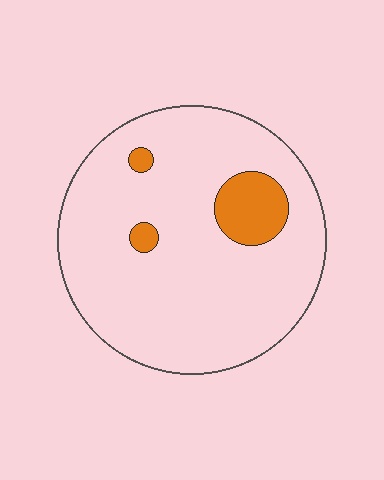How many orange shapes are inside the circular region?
3.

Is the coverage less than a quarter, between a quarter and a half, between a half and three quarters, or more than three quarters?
Less than a quarter.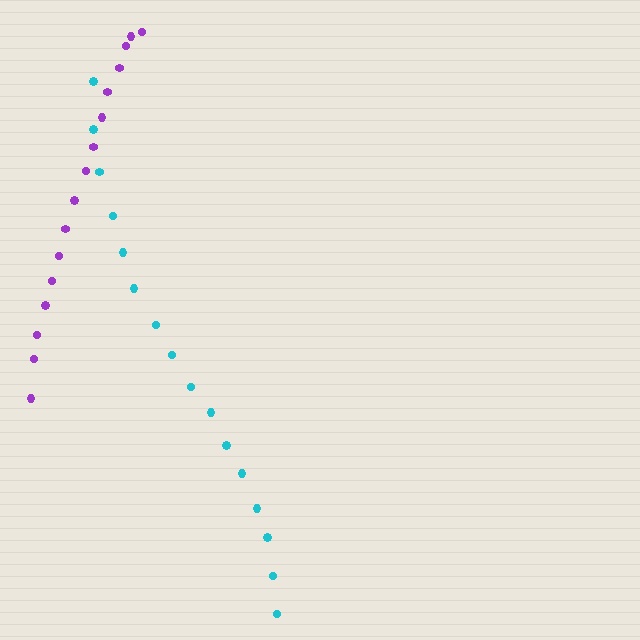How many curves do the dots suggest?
There are 2 distinct paths.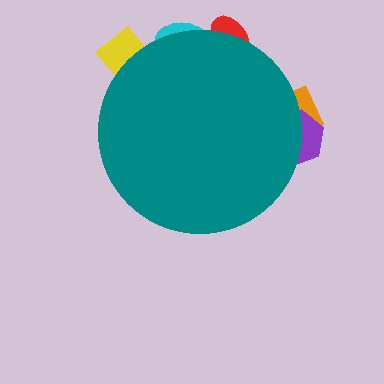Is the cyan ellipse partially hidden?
Yes, the cyan ellipse is partially hidden behind the teal circle.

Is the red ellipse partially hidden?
Yes, the red ellipse is partially hidden behind the teal circle.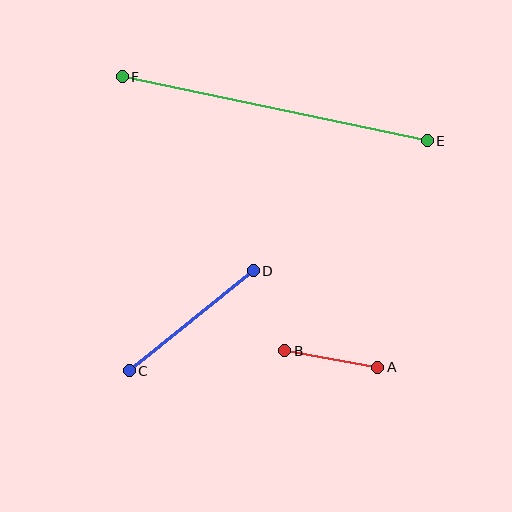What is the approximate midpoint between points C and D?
The midpoint is at approximately (191, 321) pixels.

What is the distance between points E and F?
The distance is approximately 311 pixels.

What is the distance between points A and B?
The distance is approximately 94 pixels.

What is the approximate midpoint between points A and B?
The midpoint is at approximately (331, 359) pixels.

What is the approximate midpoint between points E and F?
The midpoint is at approximately (275, 109) pixels.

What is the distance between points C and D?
The distance is approximately 159 pixels.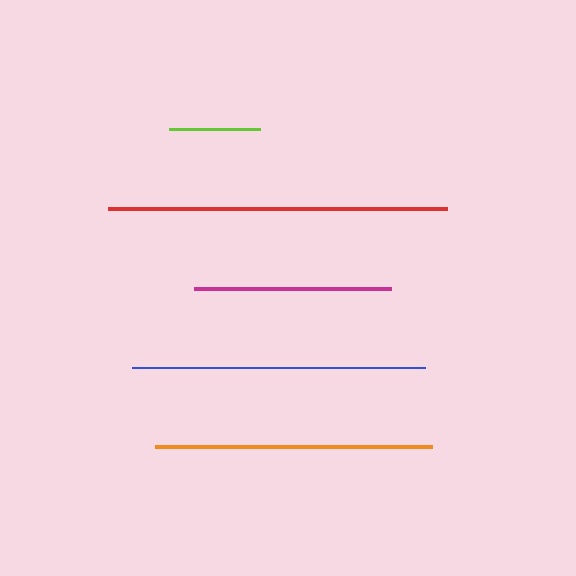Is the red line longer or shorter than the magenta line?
The red line is longer than the magenta line.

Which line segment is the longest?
The red line is the longest at approximately 339 pixels.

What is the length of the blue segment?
The blue segment is approximately 293 pixels long.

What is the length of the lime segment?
The lime segment is approximately 91 pixels long.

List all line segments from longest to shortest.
From longest to shortest: red, blue, orange, magenta, lime.